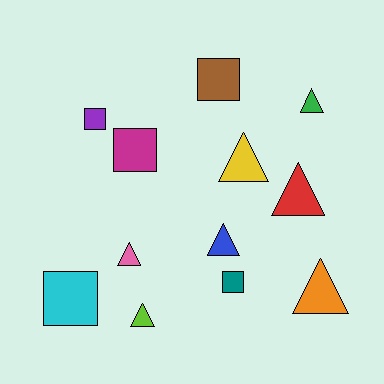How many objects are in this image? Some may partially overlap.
There are 12 objects.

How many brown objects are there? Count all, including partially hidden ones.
There is 1 brown object.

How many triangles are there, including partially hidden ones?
There are 7 triangles.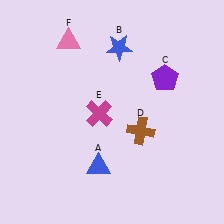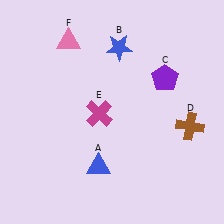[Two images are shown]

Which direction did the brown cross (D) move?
The brown cross (D) moved right.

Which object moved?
The brown cross (D) moved right.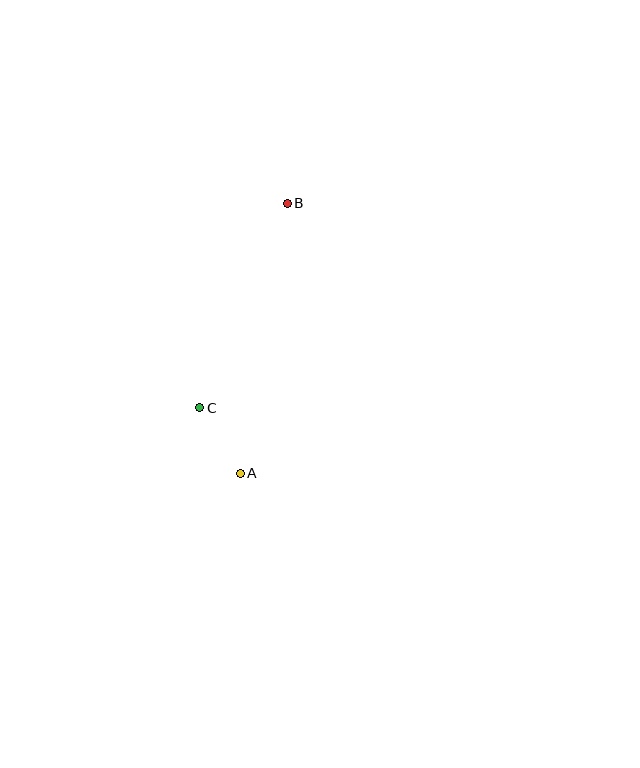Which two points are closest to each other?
Points A and C are closest to each other.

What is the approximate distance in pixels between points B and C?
The distance between B and C is approximately 222 pixels.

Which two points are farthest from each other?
Points A and B are farthest from each other.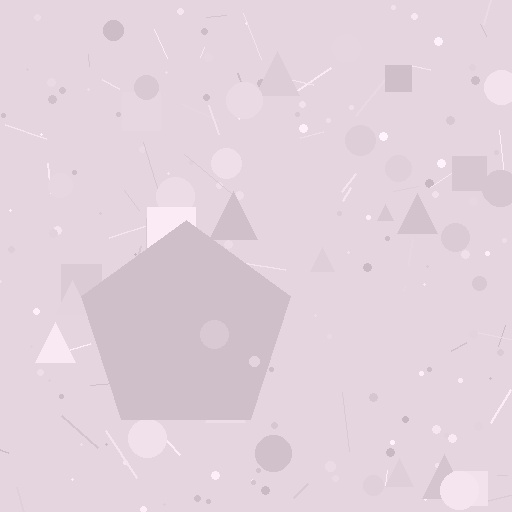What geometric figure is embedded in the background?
A pentagon is embedded in the background.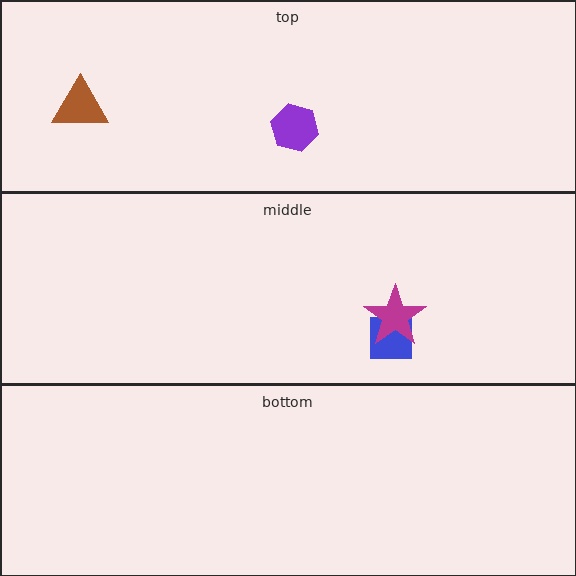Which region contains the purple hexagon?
The top region.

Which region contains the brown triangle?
The top region.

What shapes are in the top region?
The brown triangle, the purple hexagon.